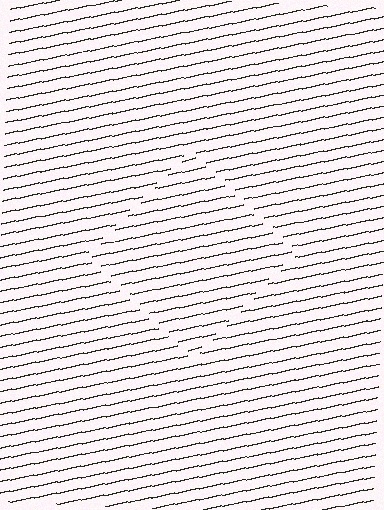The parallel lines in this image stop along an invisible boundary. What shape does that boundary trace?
An illusory square. The interior of the shape contains the same grating, shifted by half a period — the contour is defined by the phase discontinuity where line-ends from the inner and outer gratings abut.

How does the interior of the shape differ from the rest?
The interior of the shape contains the same grating, shifted by half a period — the contour is defined by the phase discontinuity where line-ends from the inner and outer gratings abut.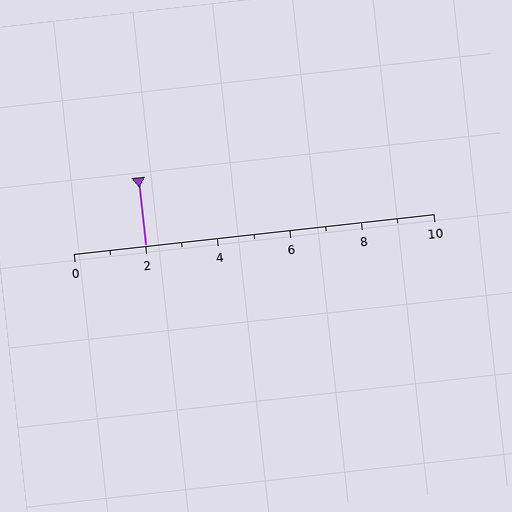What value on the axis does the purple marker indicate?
The marker indicates approximately 2.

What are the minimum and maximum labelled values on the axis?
The axis runs from 0 to 10.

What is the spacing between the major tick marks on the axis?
The major ticks are spaced 2 apart.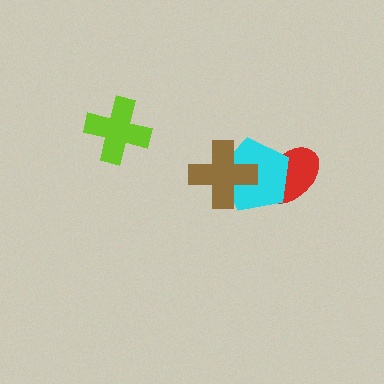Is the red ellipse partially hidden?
Yes, it is partially covered by another shape.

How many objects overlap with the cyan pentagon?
2 objects overlap with the cyan pentagon.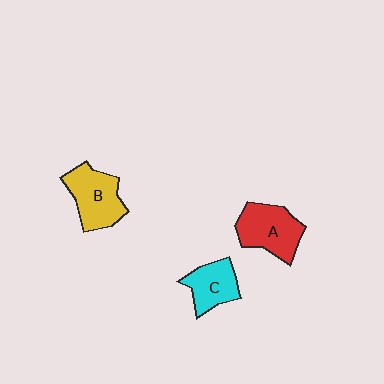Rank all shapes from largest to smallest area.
From largest to smallest: B (yellow), A (red), C (cyan).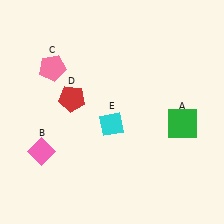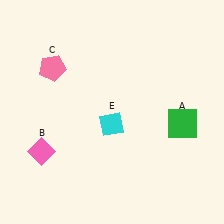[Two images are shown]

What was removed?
The red pentagon (D) was removed in Image 2.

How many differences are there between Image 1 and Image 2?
There is 1 difference between the two images.